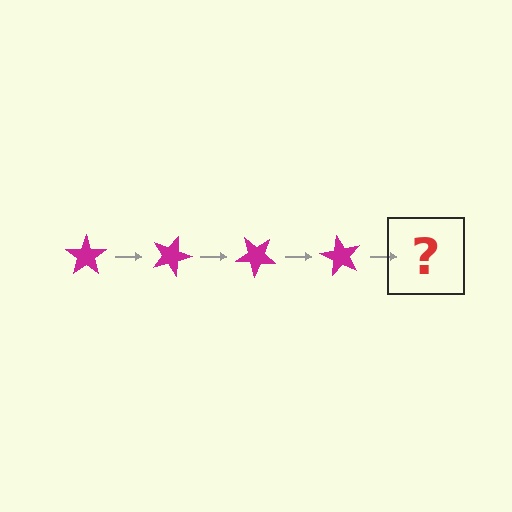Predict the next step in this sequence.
The next step is a magenta star rotated 80 degrees.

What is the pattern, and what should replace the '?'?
The pattern is that the star rotates 20 degrees each step. The '?' should be a magenta star rotated 80 degrees.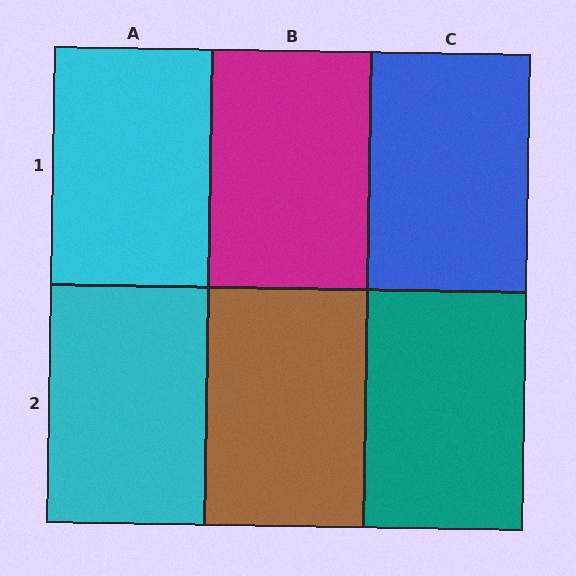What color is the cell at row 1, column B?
Magenta.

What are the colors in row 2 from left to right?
Cyan, brown, teal.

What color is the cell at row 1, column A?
Cyan.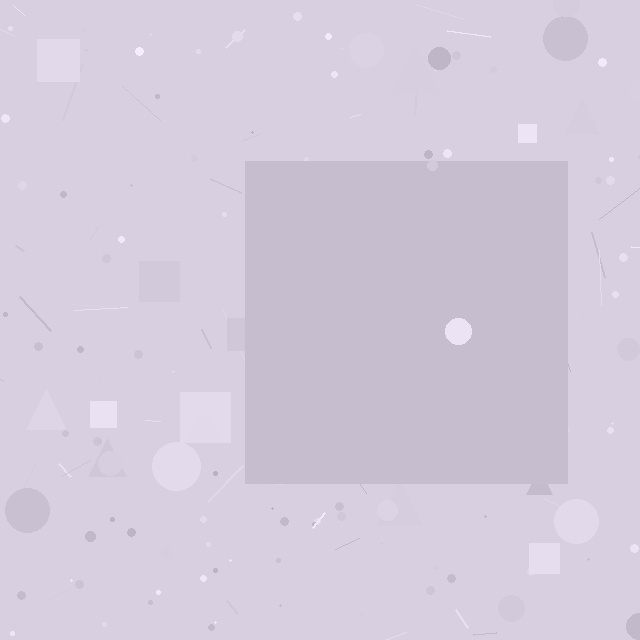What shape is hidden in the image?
A square is hidden in the image.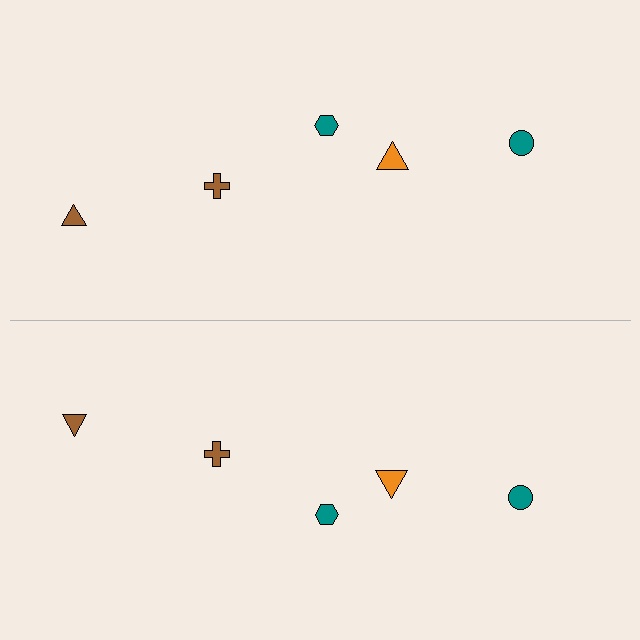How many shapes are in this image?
There are 10 shapes in this image.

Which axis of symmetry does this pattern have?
The pattern has a horizontal axis of symmetry running through the center of the image.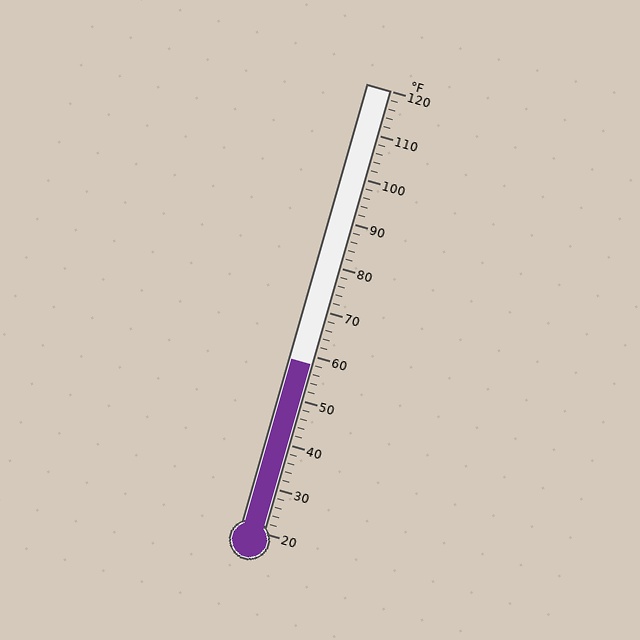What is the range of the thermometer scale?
The thermometer scale ranges from 20°F to 120°F.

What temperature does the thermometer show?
The thermometer shows approximately 58°F.